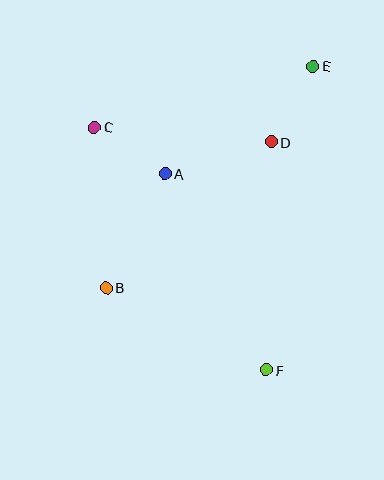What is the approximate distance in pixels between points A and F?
The distance between A and F is approximately 221 pixels.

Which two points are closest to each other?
Points A and C are closest to each other.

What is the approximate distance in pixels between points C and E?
The distance between C and E is approximately 227 pixels.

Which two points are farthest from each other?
Points E and F are farthest from each other.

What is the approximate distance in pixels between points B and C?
The distance between B and C is approximately 161 pixels.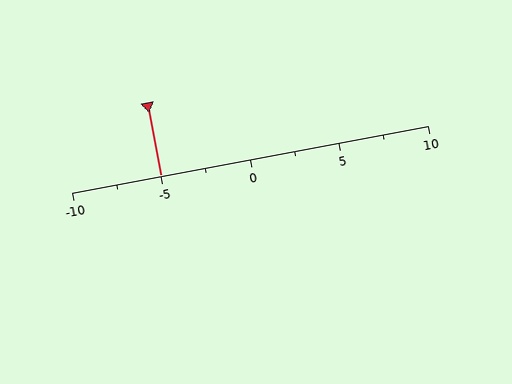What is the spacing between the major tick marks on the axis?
The major ticks are spaced 5 apart.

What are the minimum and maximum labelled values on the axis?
The axis runs from -10 to 10.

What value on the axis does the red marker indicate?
The marker indicates approximately -5.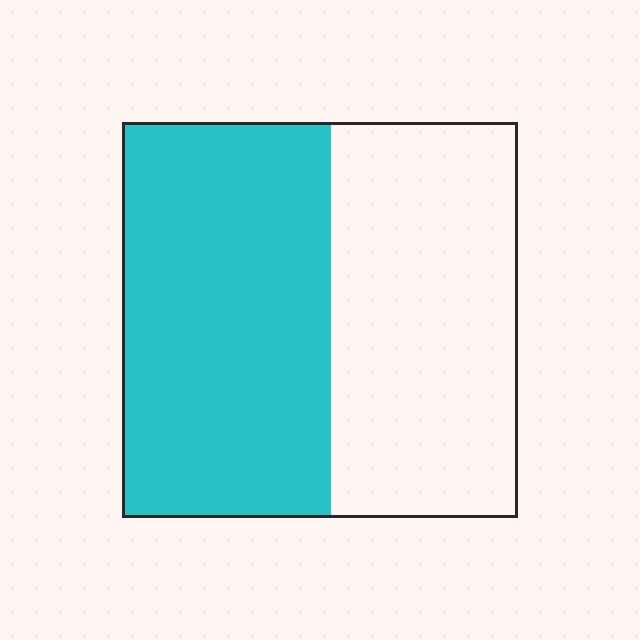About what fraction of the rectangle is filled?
About one half (1/2).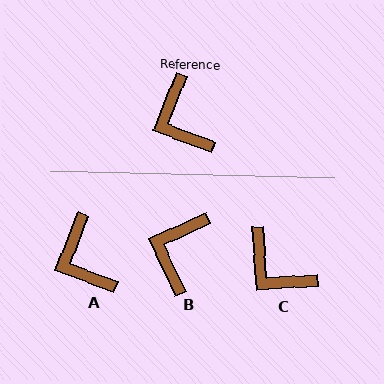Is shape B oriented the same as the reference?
No, it is off by about 44 degrees.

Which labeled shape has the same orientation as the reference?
A.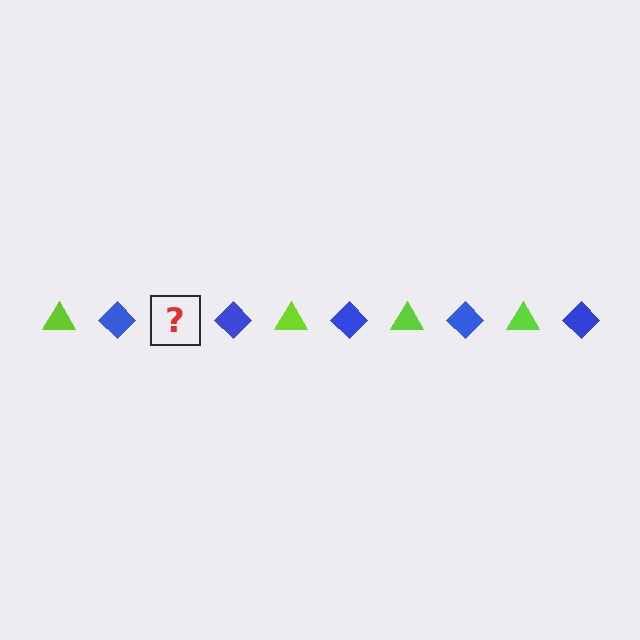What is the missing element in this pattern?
The missing element is a lime triangle.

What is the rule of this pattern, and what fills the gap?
The rule is that the pattern alternates between lime triangle and blue diamond. The gap should be filled with a lime triangle.